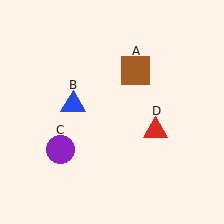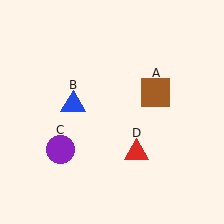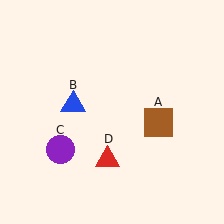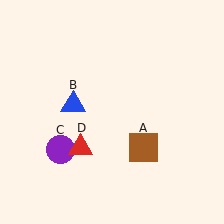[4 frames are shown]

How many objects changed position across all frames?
2 objects changed position: brown square (object A), red triangle (object D).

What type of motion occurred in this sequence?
The brown square (object A), red triangle (object D) rotated clockwise around the center of the scene.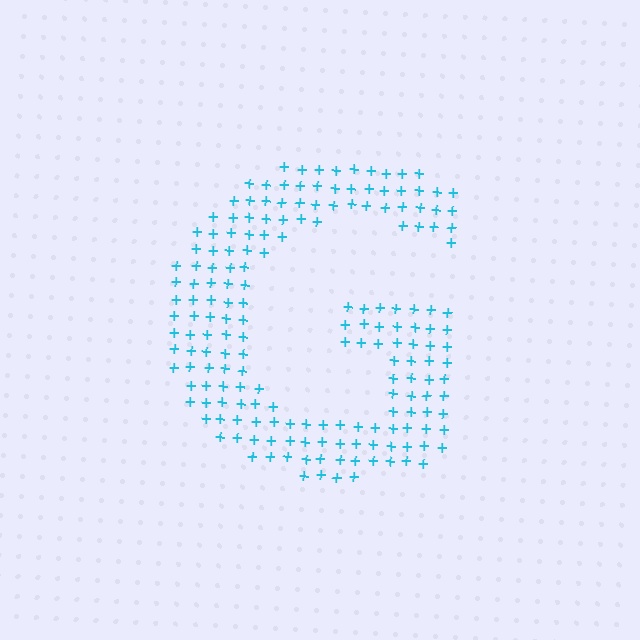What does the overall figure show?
The overall figure shows the letter G.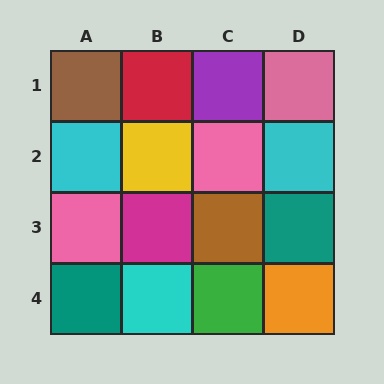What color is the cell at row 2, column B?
Yellow.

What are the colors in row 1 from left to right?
Brown, red, purple, pink.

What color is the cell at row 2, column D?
Cyan.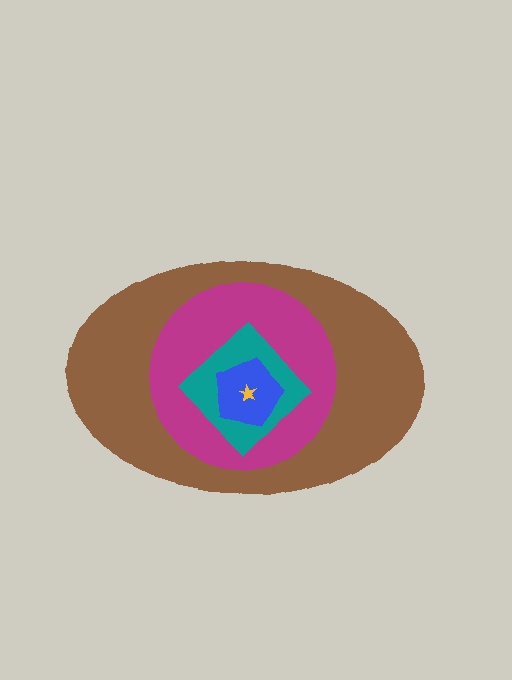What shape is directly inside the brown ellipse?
The magenta circle.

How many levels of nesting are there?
5.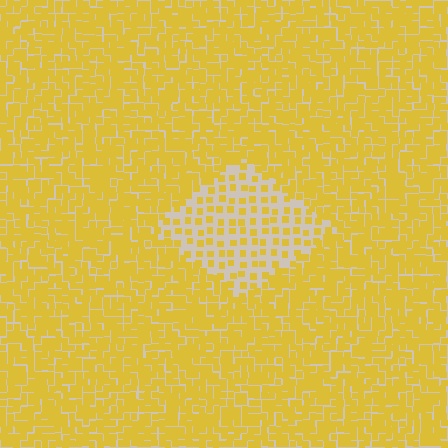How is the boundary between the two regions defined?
The boundary is defined by a change in element density (approximately 2.5x ratio). All elements are the same color, size, and shape.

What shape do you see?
I see a diamond.